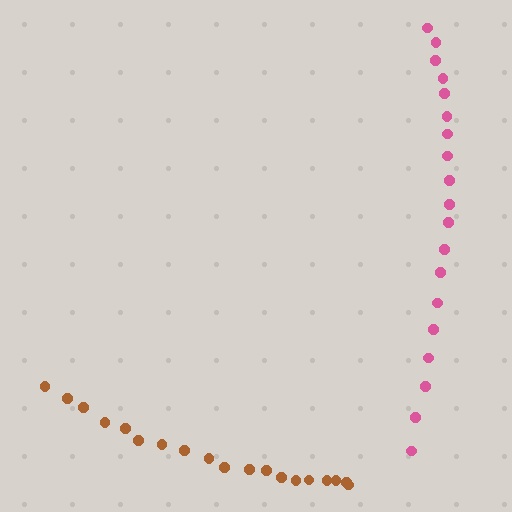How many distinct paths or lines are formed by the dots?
There are 2 distinct paths.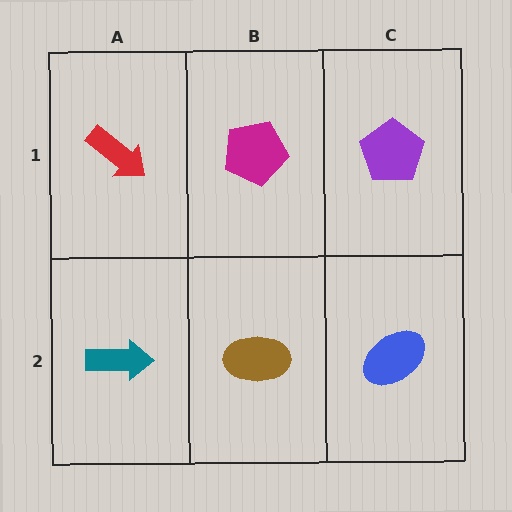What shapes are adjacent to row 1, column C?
A blue ellipse (row 2, column C), a magenta pentagon (row 1, column B).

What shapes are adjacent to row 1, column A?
A teal arrow (row 2, column A), a magenta pentagon (row 1, column B).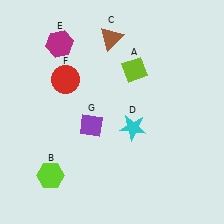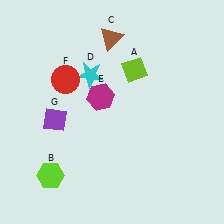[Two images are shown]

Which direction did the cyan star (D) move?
The cyan star (D) moved up.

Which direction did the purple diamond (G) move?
The purple diamond (G) moved left.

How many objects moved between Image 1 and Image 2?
3 objects moved between the two images.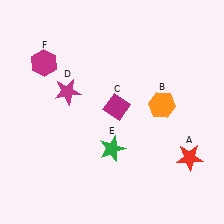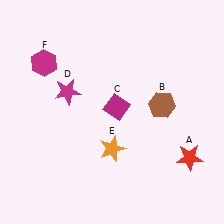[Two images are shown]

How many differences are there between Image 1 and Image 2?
There are 2 differences between the two images.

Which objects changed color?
B changed from orange to brown. E changed from green to orange.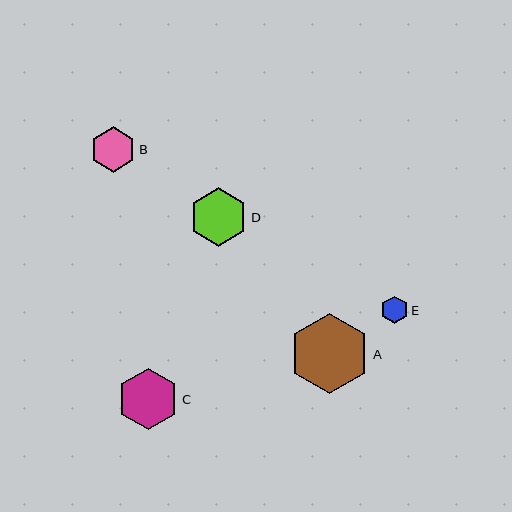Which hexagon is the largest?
Hexagon A is the largest with a size of approximately 80 pixels.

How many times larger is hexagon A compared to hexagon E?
Hexagon A is approximately 2.9 times the size of hexagon E.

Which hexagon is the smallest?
Hexagon E is the smallest with a size of approximately 27 pixels.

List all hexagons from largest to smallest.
From largest to smallest: A, C, D, B, E.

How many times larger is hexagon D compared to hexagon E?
Hexagon D is approximately 2.1 times the size of hexagon E.